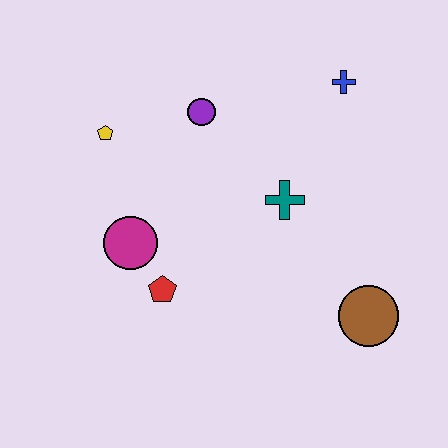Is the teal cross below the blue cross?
Yes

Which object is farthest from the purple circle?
The brown circle is farthest from the purple circle.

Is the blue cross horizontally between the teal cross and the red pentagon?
No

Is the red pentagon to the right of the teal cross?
No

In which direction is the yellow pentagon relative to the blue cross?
The yellow pentagon is to the left of the blue cross.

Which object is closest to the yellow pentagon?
The purple circle is closest to the yellow pentagon.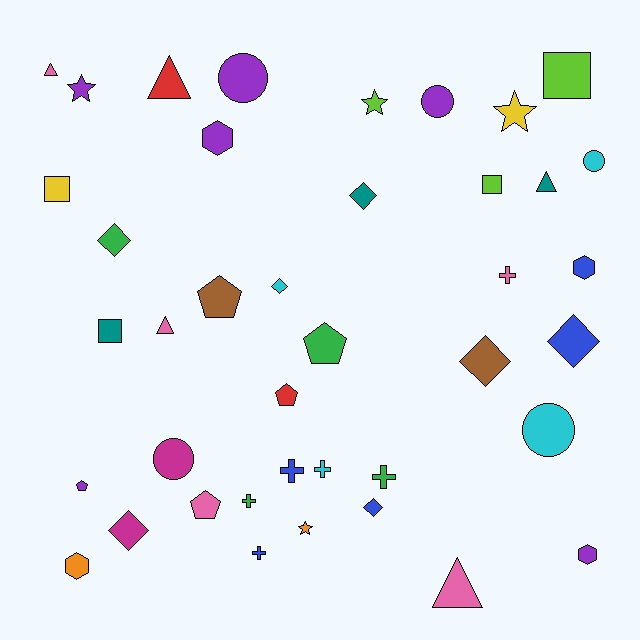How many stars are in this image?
There are 4 stars.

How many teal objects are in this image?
There are 3 teal objects.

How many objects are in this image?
There are 40 objects.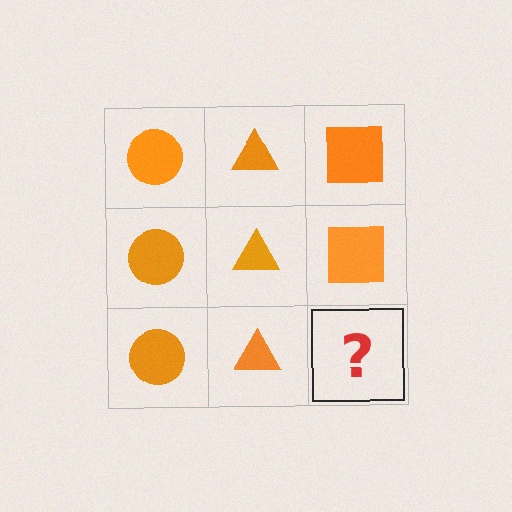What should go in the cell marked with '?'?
The missing cell should contain an orange square.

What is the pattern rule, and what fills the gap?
The rule is that each column has a consistent shape. The gap should be filled with an orange square.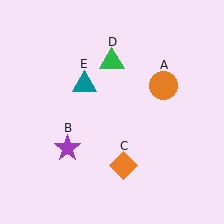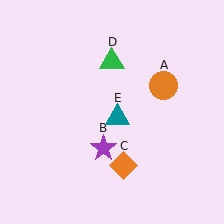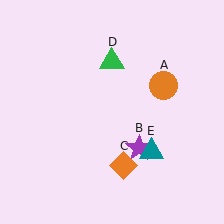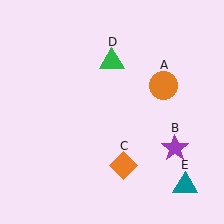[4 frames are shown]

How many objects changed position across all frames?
2 objects changed position: purple star (object B), teal triangle (object E).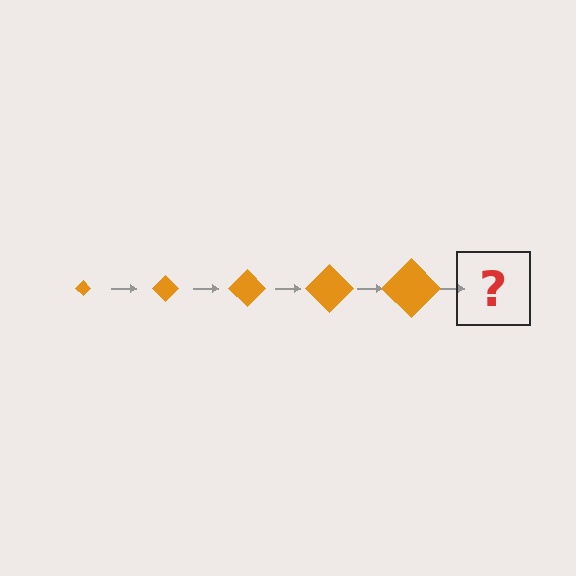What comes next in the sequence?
The next element should be an orange diamond, larger than the previous one.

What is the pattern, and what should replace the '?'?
The pattern is that the diamond gets progressively larger each step. The '?' should be an orange diamond, larger than the previous one.